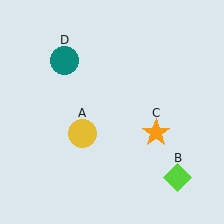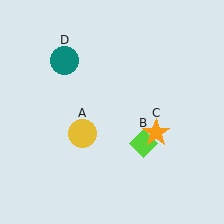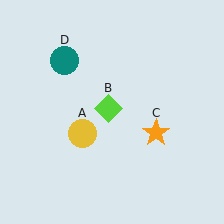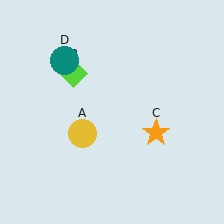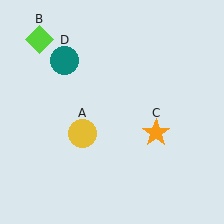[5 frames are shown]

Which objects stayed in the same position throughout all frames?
Yellow circle (object A) and orange star (object C) and teal circle (object D) remained stationary.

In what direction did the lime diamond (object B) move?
The lime diamond (object B) moved up and to the left.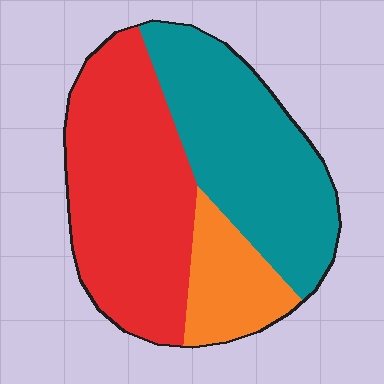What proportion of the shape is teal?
Teal takes up between a quarter and a half of the shape.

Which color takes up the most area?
Red, at roughly 45%.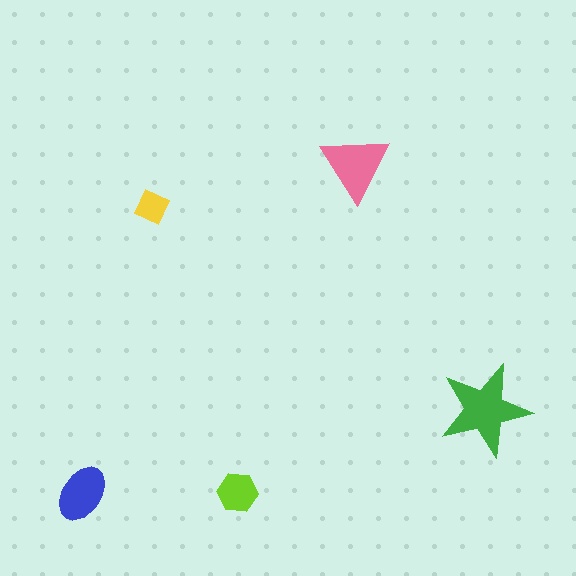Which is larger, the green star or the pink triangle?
The green star.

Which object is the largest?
The green star.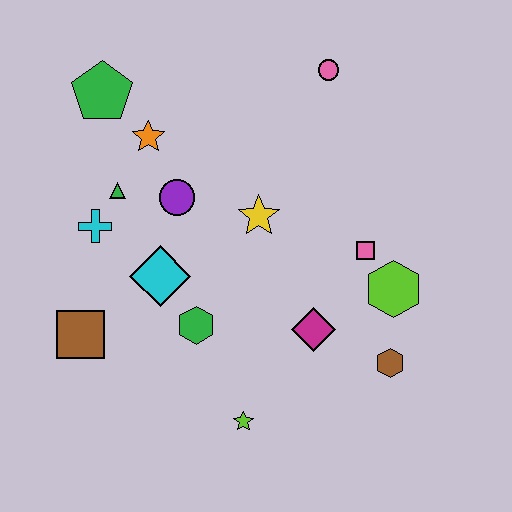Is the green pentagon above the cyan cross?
Yes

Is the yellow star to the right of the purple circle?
Yes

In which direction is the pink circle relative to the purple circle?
The pink circle is to the right of the purple circle.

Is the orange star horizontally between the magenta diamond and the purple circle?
No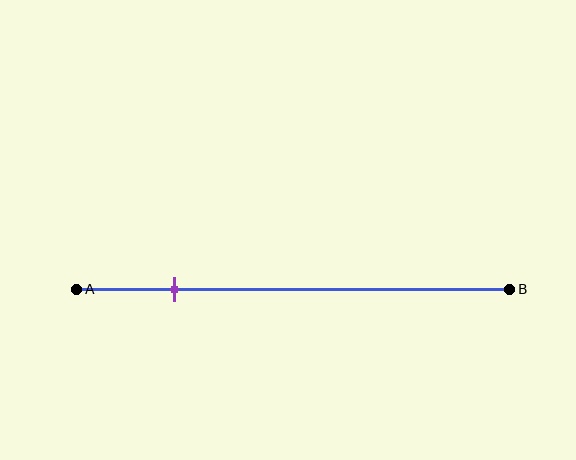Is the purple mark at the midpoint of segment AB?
No, the mark is at about 25% from A, not at the 50% midpoint.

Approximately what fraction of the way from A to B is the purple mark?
The purple mark is approximately 25% of the way from A to B.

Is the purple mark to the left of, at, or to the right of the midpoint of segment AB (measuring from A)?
The purple mark is to the left of the midpoint of segment AB.